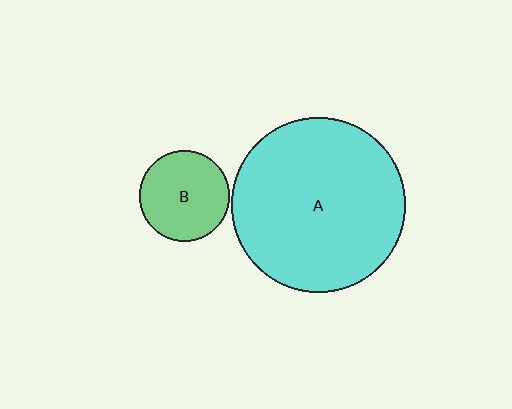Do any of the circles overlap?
No, none of the circles overlap.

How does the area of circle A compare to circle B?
Approximately 3.7 times.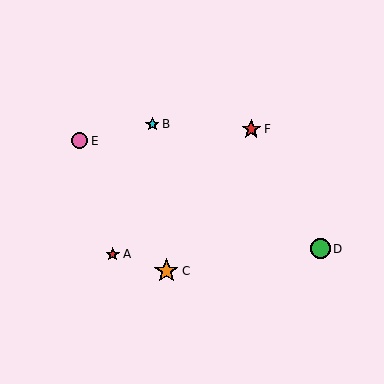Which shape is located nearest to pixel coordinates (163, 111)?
The cyan star (labeled B) at (152, 124) is nearest to that location.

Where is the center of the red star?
The center of the red star is at (113, 254).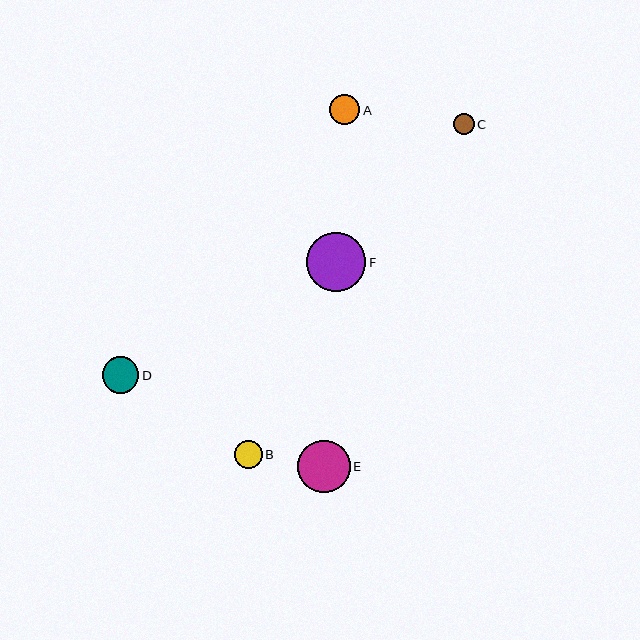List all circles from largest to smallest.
From largest to smallest: F, E, D, A, B, C.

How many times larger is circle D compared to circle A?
Circle D is approximately 1.2 times the size of circle A.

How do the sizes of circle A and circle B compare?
Circle A and circle B are approximately the same size.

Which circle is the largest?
Circle F is the largest with a size of approximately 59 pixels.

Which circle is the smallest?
Circle C is the smallest with a size of approximately 21 pixels.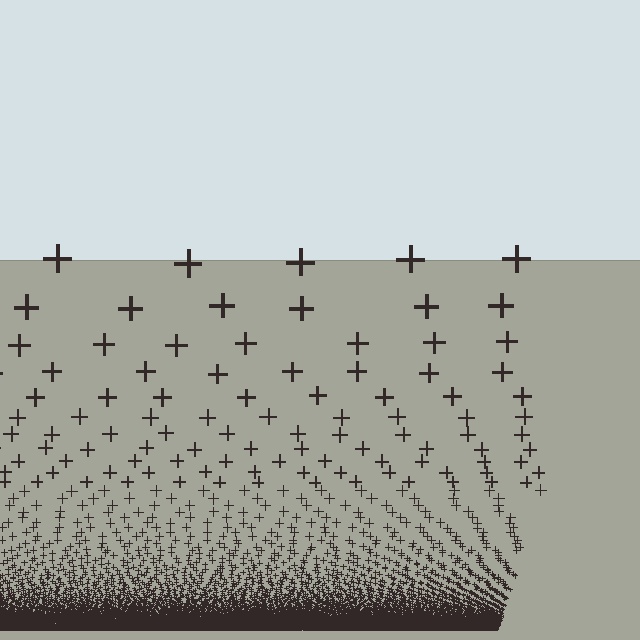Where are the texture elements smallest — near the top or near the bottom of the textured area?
Near the bottom.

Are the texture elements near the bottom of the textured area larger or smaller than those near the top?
Smaller. The gradient is inverted — elements near the bottom are smaller and denser.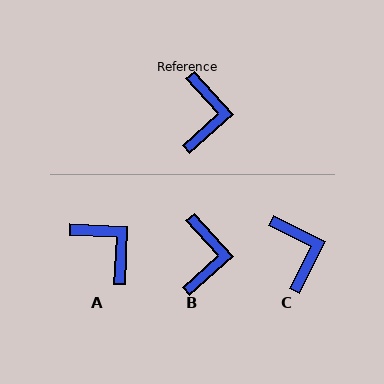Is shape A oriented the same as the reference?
No, it is off by about 45 degrees.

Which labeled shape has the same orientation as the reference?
B.